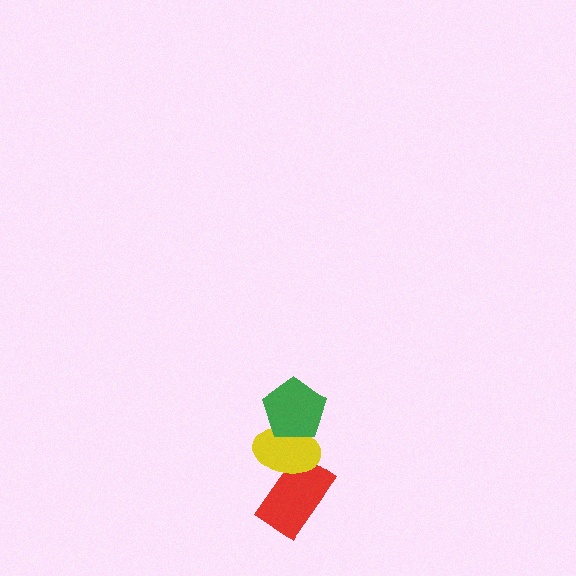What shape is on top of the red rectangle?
The yellow ellipse is on top of the red rectangle.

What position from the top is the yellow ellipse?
The yellow ellipse is 2nd from the top.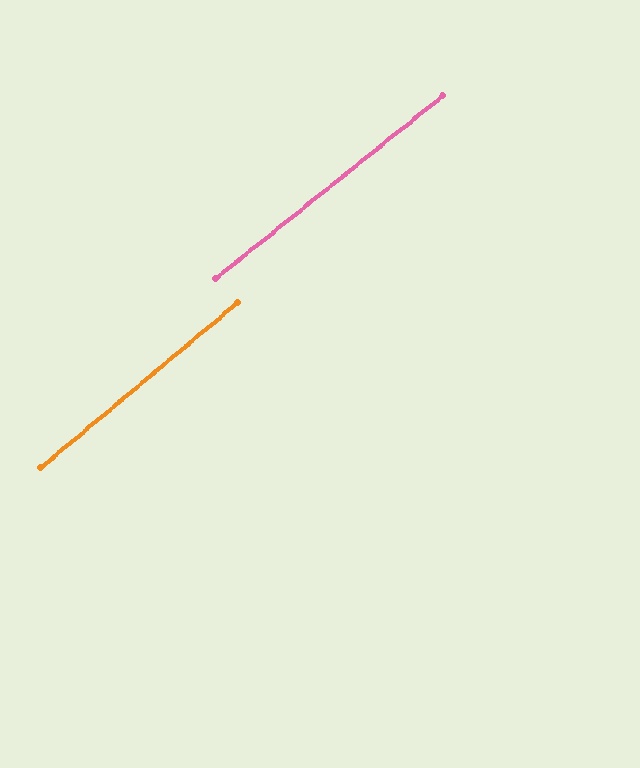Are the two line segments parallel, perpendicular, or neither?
Parallel — their directions differ by only 1.3°.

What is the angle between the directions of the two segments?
Approximately 1 degree.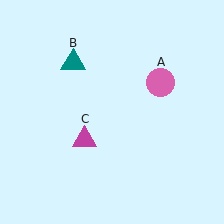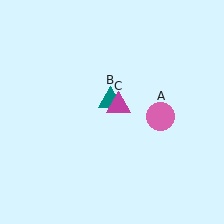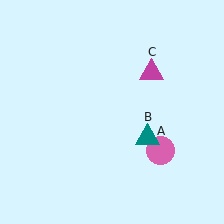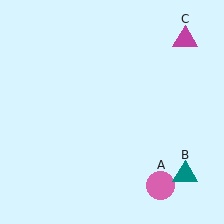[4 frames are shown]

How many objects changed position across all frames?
3 objects changed position: pink circle (object A), teal triangle (object B), magenta triangle (object C).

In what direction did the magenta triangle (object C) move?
The magenta triangle (object C) moved up and to the right.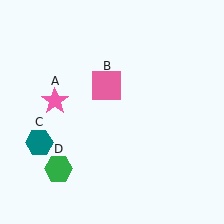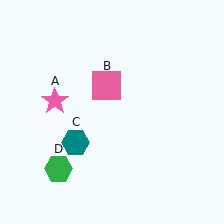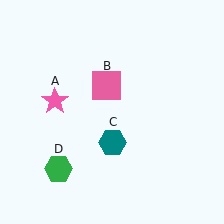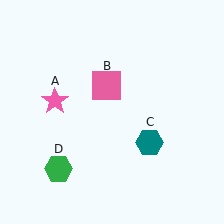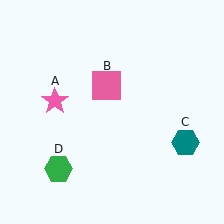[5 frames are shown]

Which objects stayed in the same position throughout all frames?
Pink star (object A) and pink square (object B) and green hexagon (object D) remained stationary.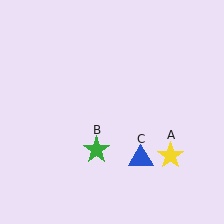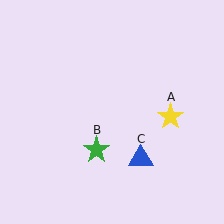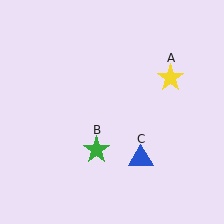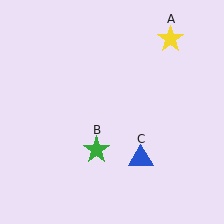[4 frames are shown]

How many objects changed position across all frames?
1 object changed position: yellow star (object A).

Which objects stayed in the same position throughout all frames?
Green star (object B) and blue triangle (object C) remained stationary.